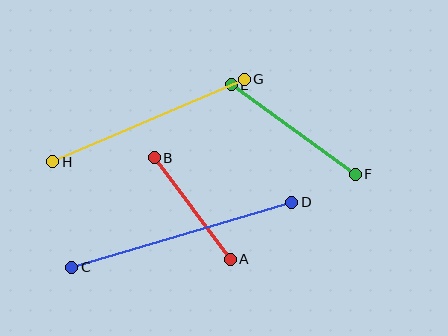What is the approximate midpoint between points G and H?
The midpoint is at approximately (148, 120) pixels.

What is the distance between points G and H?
The distance is approximately 208 pixels.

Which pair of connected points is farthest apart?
Points C and D are farthest apart.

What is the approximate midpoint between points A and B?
The midpoint is at approximately (192, 209) pixels.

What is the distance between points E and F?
The distance is approximately 153 pixels.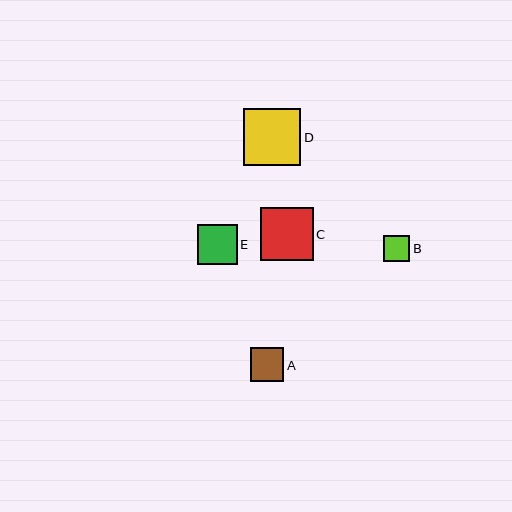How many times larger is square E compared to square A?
Square E is approximately 1.2 times the size of square A.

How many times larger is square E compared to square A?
Square E is approximately 1.2 times the size of square A.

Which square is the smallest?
Square B is the smallest with a size of approximately 26 pixels.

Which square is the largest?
Square D is the largest with a size of approximately 57 pixels.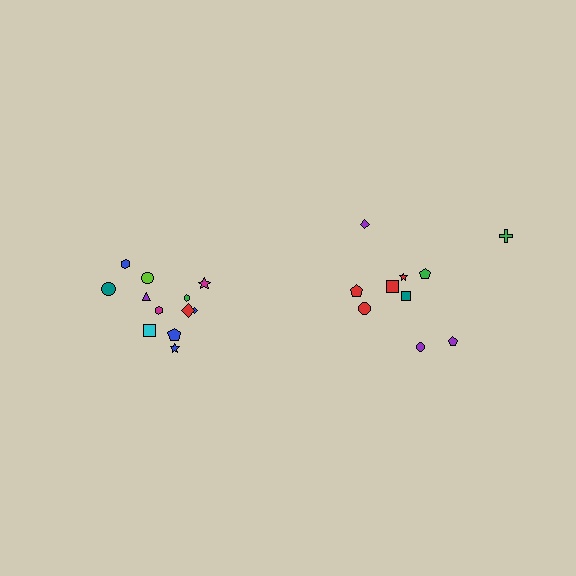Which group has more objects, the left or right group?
The left group.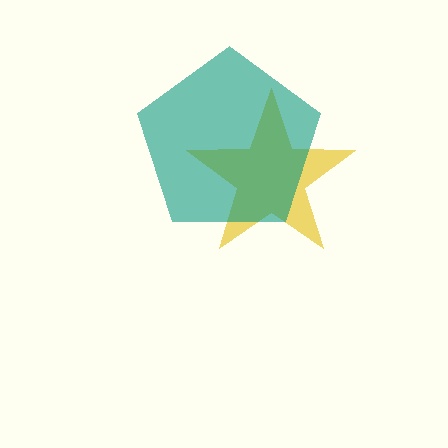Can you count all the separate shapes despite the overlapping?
Yes, there are 2 separate shapes.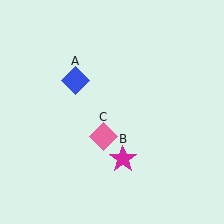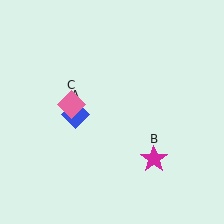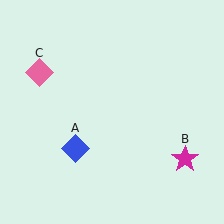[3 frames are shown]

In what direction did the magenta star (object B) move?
The magenta star (object B) moved right.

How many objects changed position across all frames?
3 objects changed position: blue diamond (object A), magenta star (object B), pink diamond (object C).